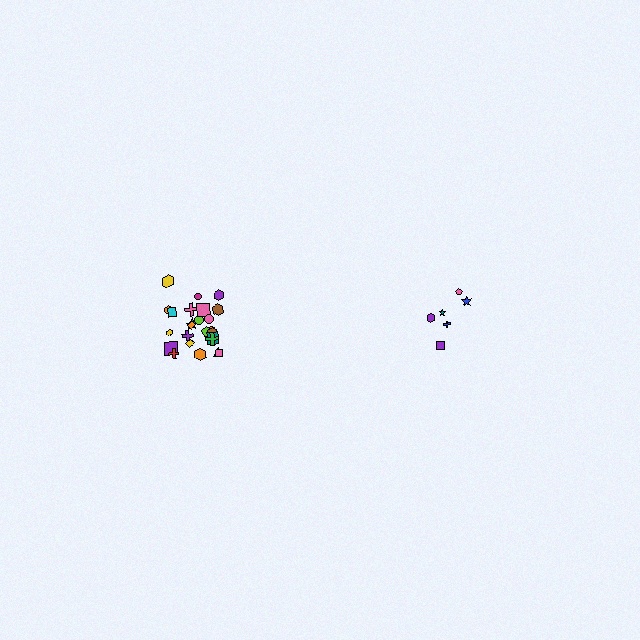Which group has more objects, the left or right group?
The left group.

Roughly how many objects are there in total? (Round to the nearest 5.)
Roughly 30 objects in total.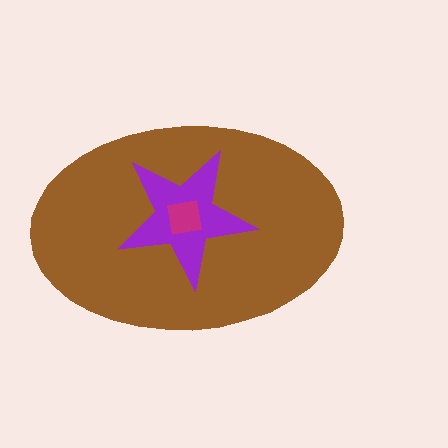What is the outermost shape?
The brown ellipse.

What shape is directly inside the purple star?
The magenta square.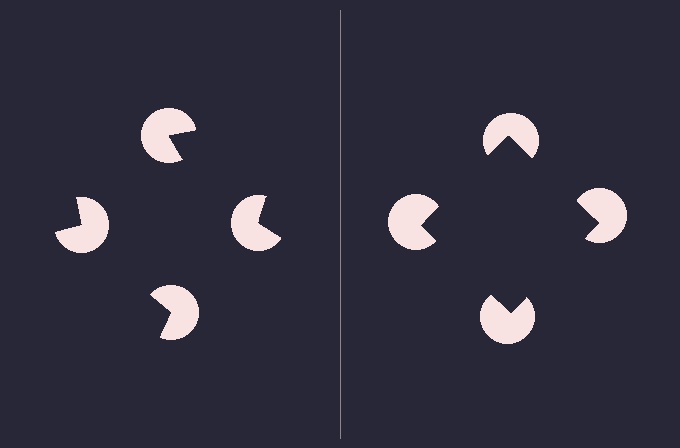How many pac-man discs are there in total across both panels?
8 — 4 on each side.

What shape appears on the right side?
An illusory square.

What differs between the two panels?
The pac-man discs are positioned identically on both sides; only the wedge orientations differ. On the right they align to a square; on the left they are misaligned.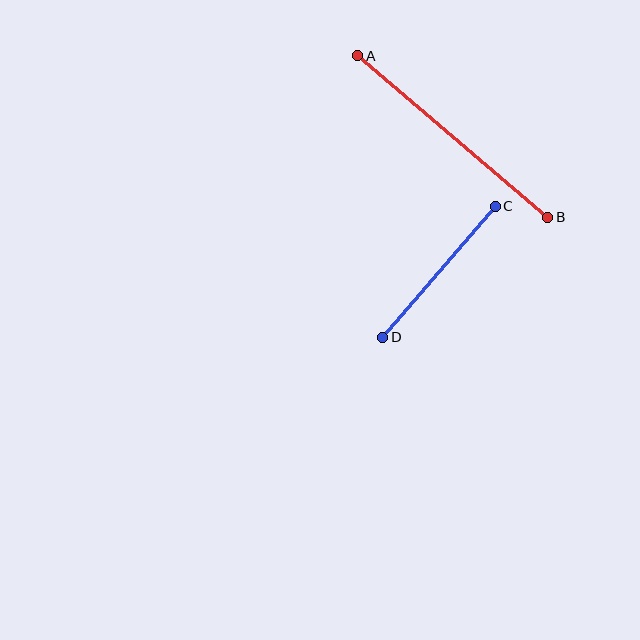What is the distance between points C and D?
The distance is approximately 173 pixels.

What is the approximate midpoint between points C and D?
The midpoint is at approximately (439, 272) pixels.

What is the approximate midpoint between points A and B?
The midpoint is at approximately (453, 137) pixels.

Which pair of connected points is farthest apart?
Points A and B are farthest apart.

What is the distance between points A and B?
The distance is approximately 249 pixels.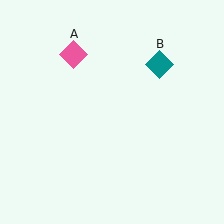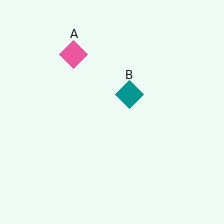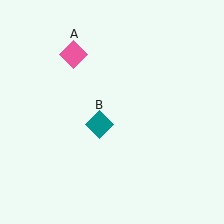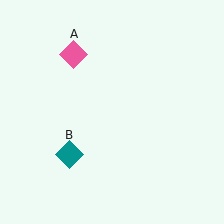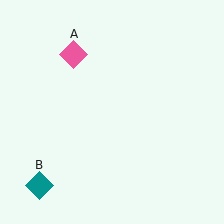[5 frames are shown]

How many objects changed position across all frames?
1 object changed position: teal diamond (object B).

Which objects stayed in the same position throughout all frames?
Pink diamond (object A) remained stationary.